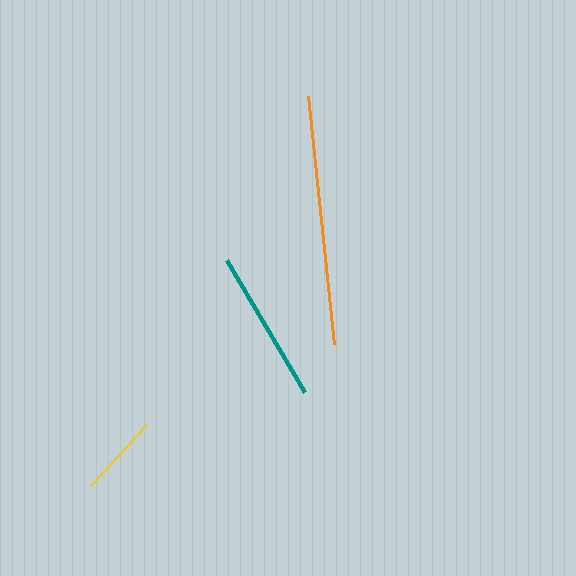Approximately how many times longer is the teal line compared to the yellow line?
The teal line is approximately 1.9 times the length of the yellow line.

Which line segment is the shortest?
The yellow line is the shortest at approximately 83 pixels.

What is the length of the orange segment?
The orange segment is approximately 250 pixels long.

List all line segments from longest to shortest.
From longest to shortest: orange, teal, yellow.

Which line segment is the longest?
The orange line is the longest at approximately 250 pixels.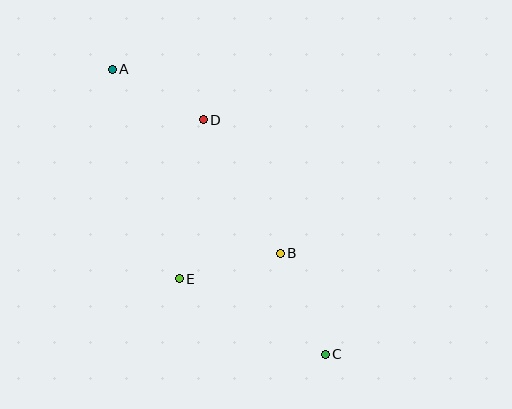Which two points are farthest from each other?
Points A and C are farthest from each other.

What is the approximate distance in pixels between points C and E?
The distance between C and E is approximately 164 pixels.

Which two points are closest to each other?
Points B and E are closest to each other.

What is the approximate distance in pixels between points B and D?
The distance between B and D is approximately 154 pixels.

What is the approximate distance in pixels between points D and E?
The distance between D and E is approximately 161 pixels.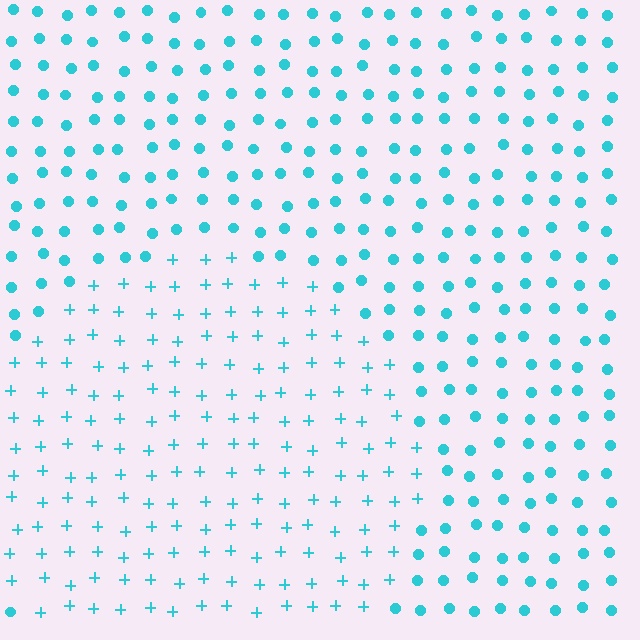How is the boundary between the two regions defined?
The boundary is defined by a change in element shape: plus signs inside vs. circles outside. All elements share the same color and spacing.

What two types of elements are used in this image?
The image uses plus signs inside the circle region and circles outside it.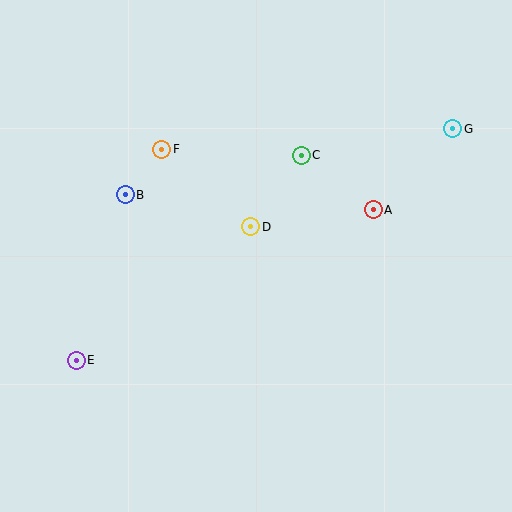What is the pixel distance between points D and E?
The distance between D and E is 220 pixels.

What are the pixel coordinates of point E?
Point E is at (76, 360).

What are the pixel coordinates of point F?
Point F is at (162, 149).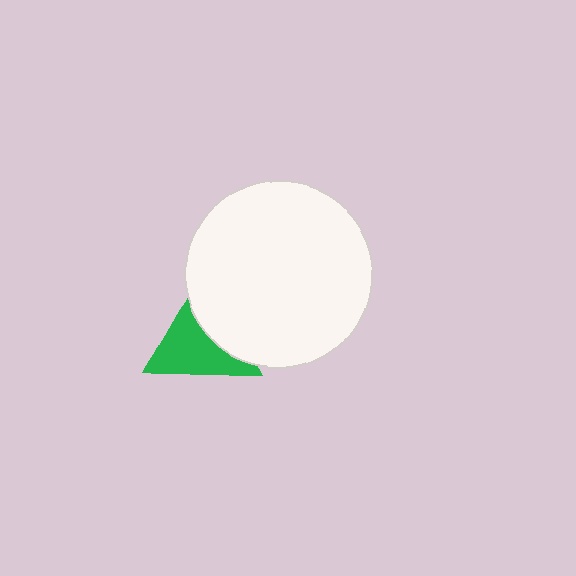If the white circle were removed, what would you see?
You would see the complete green triangle.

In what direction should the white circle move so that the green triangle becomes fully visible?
The white circle should move right. That is the shortest direction to clear the overlap and leave the green triangle fully visible.